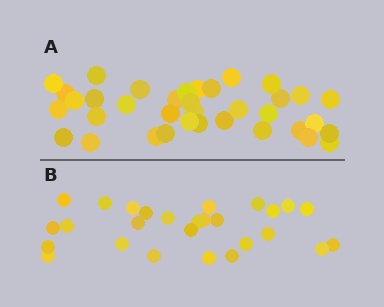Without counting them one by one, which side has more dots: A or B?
Region A (the top region) has more dots.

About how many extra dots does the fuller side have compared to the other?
Region A has roughly 8 or so more dots than region B.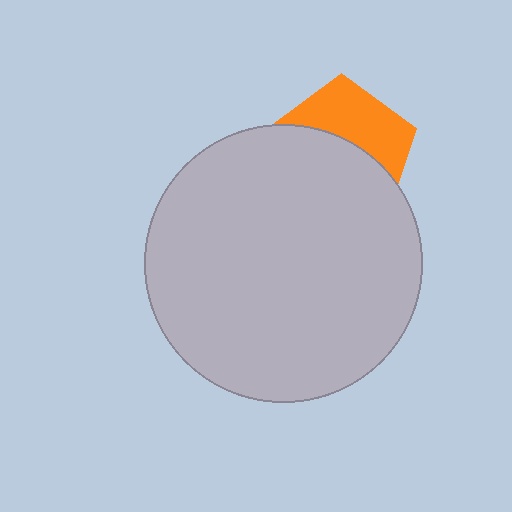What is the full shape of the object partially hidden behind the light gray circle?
The partially hidden object is an orange pentagon.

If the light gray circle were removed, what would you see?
You would see the complete orange pentagon.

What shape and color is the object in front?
The object in front is a light gray circle.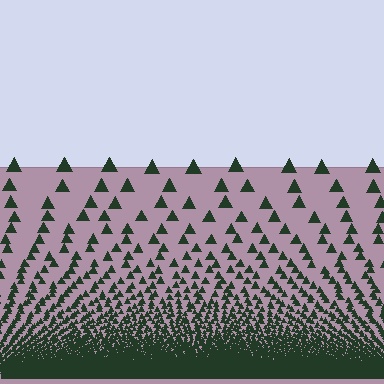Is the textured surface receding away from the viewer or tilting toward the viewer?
The surface appears to tilt toward the viewer. Texture elements get larger and sparser toward the top.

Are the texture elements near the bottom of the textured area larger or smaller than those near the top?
Smaller. The gradient is inverted — elements near the bottom are smaller and denser.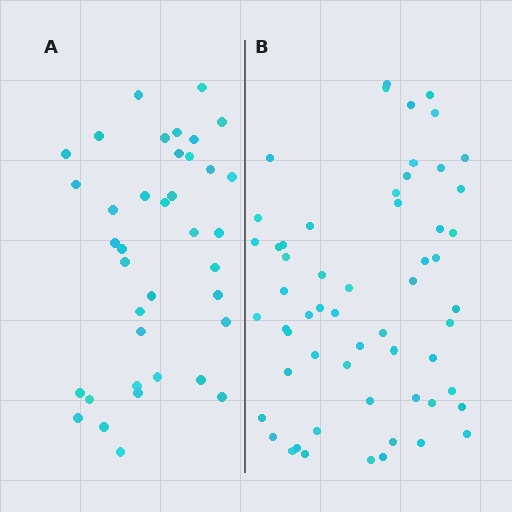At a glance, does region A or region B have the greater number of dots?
Region B (the right region) has more dots.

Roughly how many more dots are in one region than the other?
Region B has approximately 20 more dots than region A.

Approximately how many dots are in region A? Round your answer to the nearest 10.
About 40 dots. (The exact count is 38, which rounds to 40.)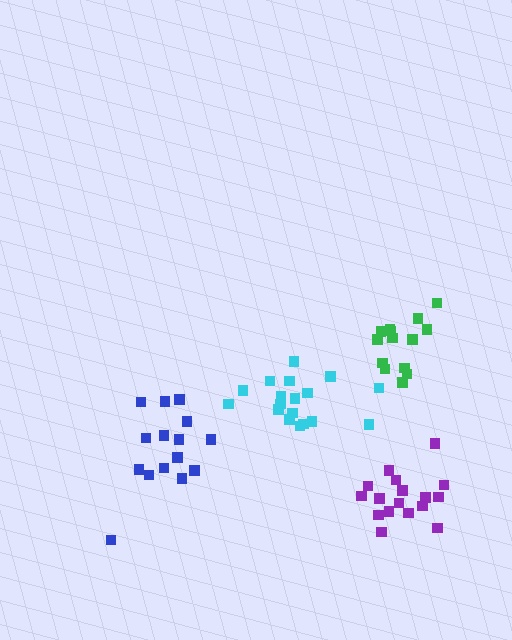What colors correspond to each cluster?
The clusters are colored: purple, green, blue, cyan.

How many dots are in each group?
Group 1: 17 dots, Group 2: 14 dots, Group 3: 15 dots, Group 4: 18 dots (64 total).